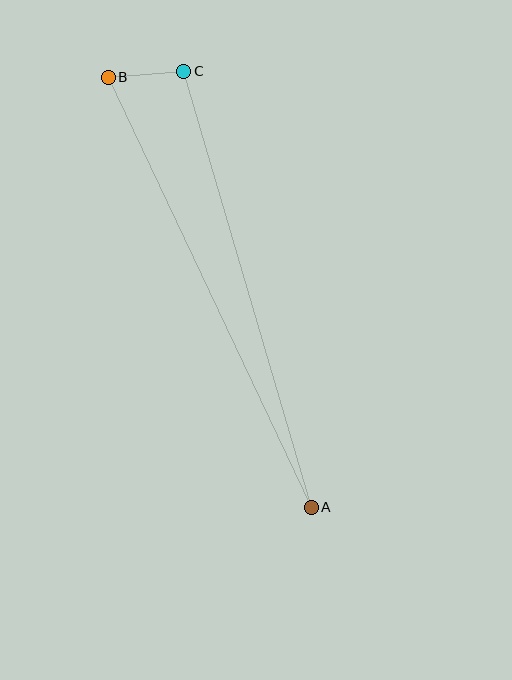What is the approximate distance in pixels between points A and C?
The distance between A and C is approximately 454 pixels.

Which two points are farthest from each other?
Points A and B are farthest from each other.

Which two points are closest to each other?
Points B and C are closest to each other.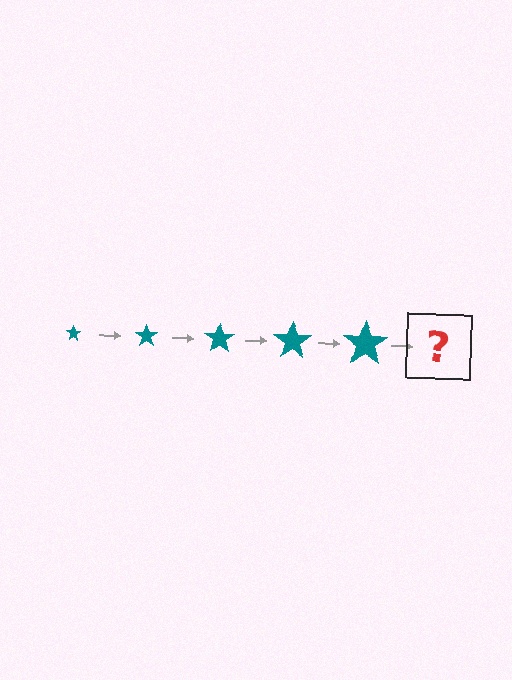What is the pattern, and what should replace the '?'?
The pattern is that the star gets progressively larger each step. The '?' should be a teal star, larger than the previous one.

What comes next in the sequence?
The next element should be a teal star, larger than the previous one.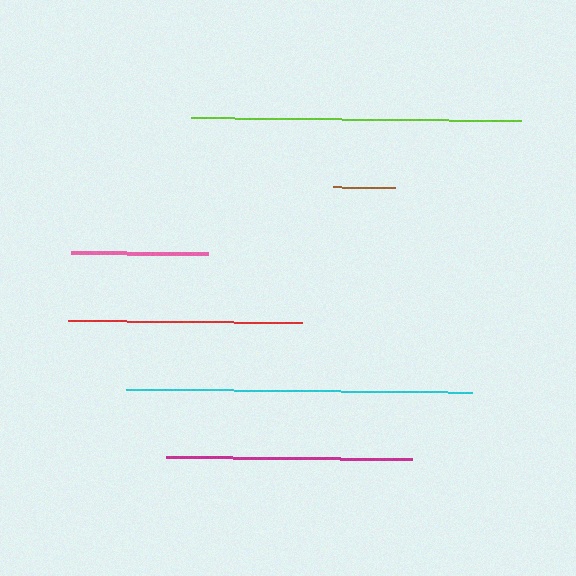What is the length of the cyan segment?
The cyan segment is approximately 346 pixels long.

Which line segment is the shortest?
The brown line is the shortest at approximately 61 pixels.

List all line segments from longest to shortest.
From longest to shortest: cyan, lime, magenta, red, pink, brown.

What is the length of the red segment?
The red segment is approximately 234 pixels long.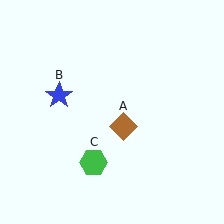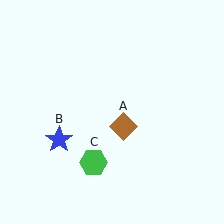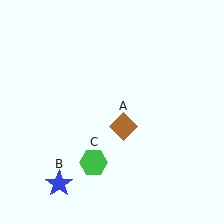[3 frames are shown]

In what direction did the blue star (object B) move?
The blue star (object B) moved down.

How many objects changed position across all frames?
1 object changed position: blue star (object B).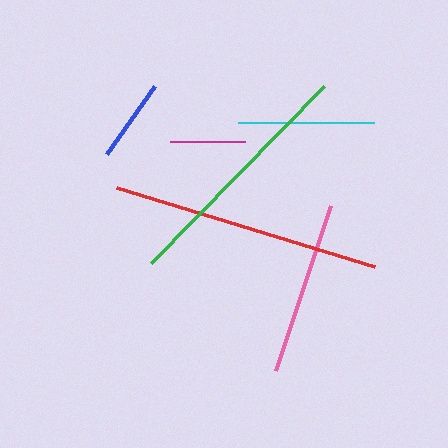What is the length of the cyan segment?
The cyan segment is approximately 136 pixels long.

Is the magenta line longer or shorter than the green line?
The green line is longer than the magenta line.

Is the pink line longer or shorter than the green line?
The green line is longer than the pink line.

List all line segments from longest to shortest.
From longest to shortest: red, green, pink, cyan, blue, magenta.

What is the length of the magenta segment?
The magenta segment is approximately 75 pixels long.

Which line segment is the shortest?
The magenta line is the shortest at approximately 75 pixels.